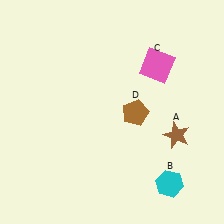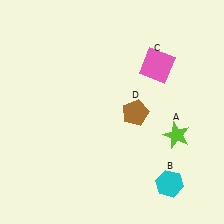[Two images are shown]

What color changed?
The star (A) changed from brown in Image 1 to lime in Image 2.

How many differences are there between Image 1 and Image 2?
There is 1 difference between the two images.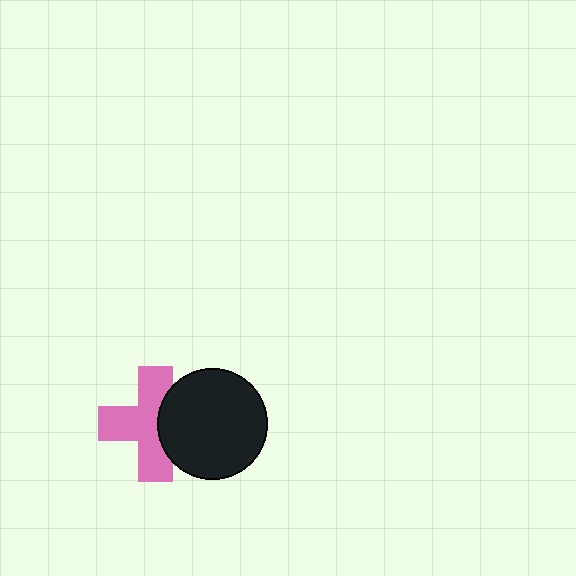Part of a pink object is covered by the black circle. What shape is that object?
It is a cross.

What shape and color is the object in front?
The object in front is a black circle.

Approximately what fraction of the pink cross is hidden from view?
Roughly 33% of the pink cross is hidden behind the black circle.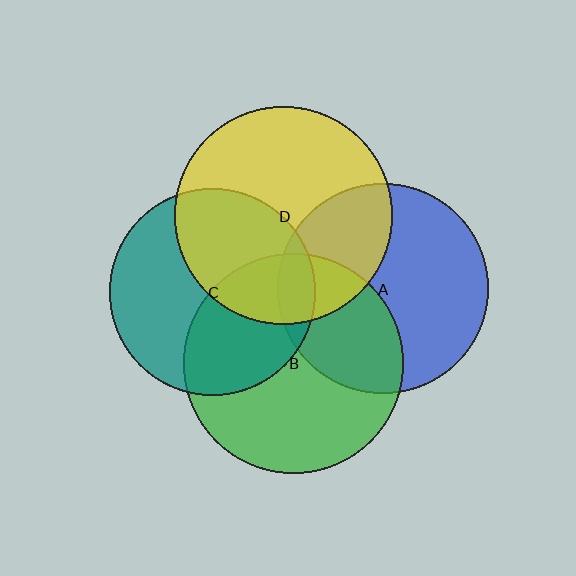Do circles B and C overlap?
Yes.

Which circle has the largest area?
Circle B (green).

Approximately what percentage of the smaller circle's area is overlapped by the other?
Approximately 40%.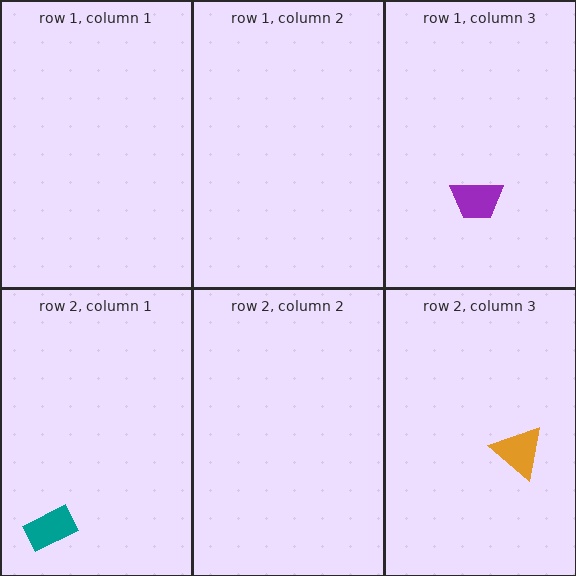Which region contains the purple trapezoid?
The row 1, column 3 region.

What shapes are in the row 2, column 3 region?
The orange triangle.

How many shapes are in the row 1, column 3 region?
1.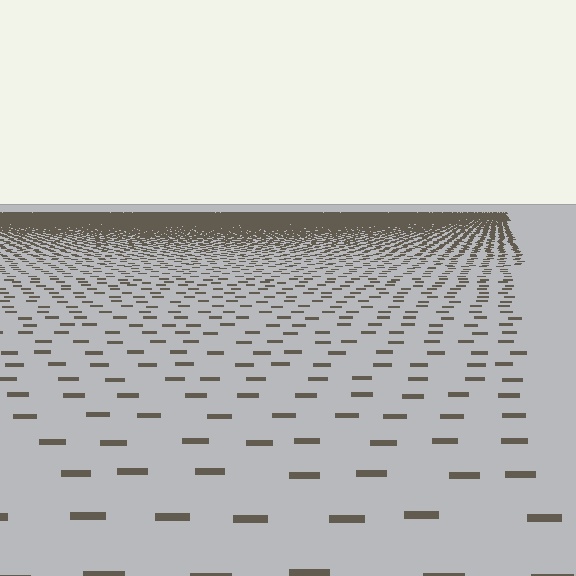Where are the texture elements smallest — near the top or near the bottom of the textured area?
Near the top.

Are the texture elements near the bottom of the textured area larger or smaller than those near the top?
Larger. Near the bottom, elements are closer to the viewer and appear at a bigger on-screen size.